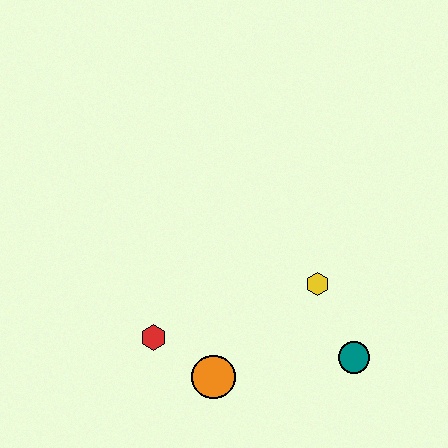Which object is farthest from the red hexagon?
The teal circle is farthest from the red hexagon.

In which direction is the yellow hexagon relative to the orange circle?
The yellow hexagon is to the right of the orange circle.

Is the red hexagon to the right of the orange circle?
No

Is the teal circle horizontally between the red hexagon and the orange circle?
No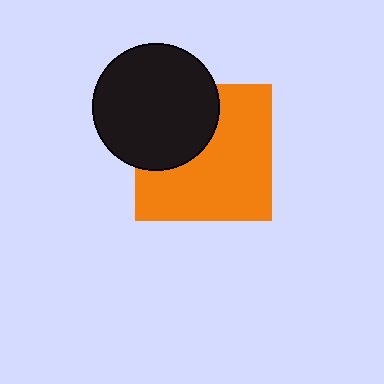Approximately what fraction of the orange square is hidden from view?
Roughly 34% of the orange square is hidden behind the black circle.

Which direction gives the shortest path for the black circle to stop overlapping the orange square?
Moving toward the upper-left gives the shortest separation.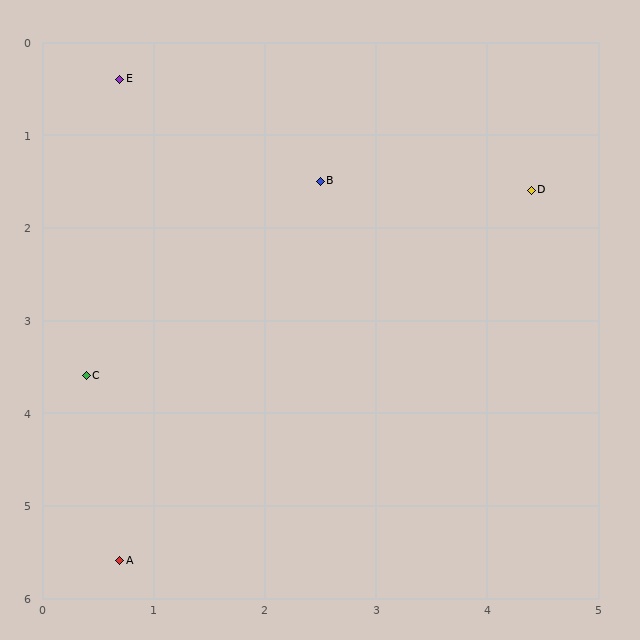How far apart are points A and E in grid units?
Points A and E are about 5.2 grid units apart.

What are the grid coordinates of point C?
Point C is at approximately (0.4, 3.6).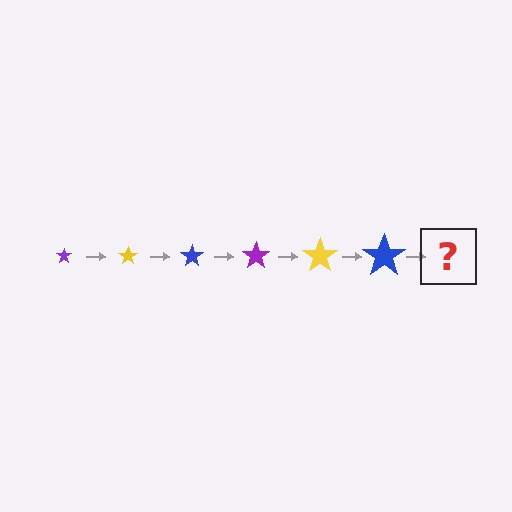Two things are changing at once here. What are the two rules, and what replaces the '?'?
The two rules are that the star grows larger each step and the color cycles through purple, yellow, and blue. The '?' should be a purple star, larger than the previous one.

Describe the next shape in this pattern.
It should be a purple star, larger than the previous one.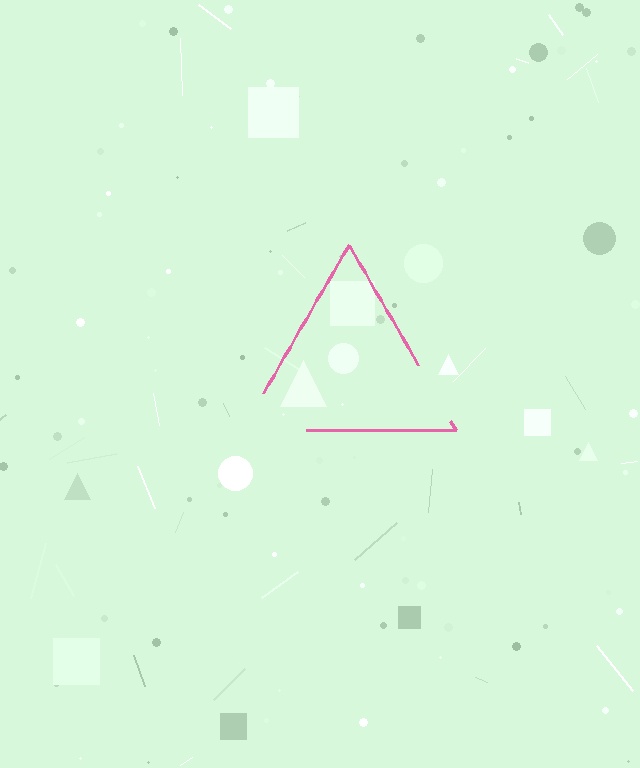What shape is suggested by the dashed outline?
The dashed outline suggests a triangle.